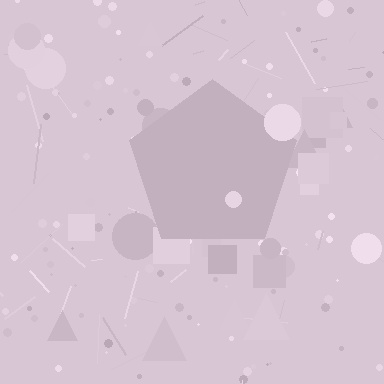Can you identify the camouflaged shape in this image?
The camouflaged shape is a pentagon.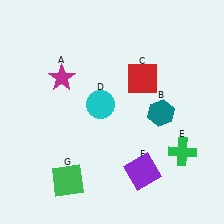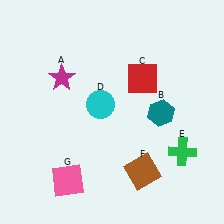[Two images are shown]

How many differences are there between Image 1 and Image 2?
There are 2 differences between the two images.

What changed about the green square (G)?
In Image 1, G is green. In Image 2, it changed to pink.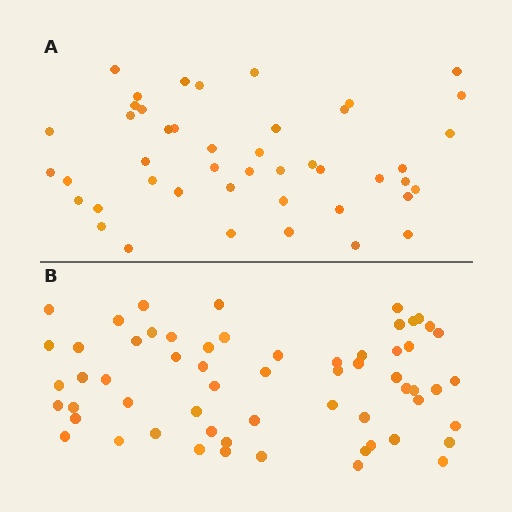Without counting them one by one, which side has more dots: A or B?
Region B (the bottom region) has more dots.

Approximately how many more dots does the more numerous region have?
Region B has approximately 15 more dots than region A.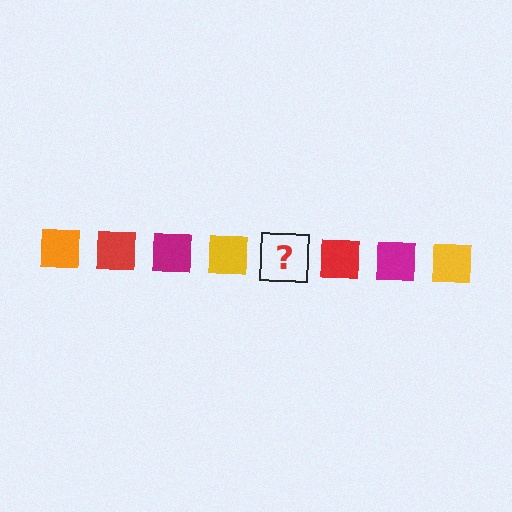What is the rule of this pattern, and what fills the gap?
The rule is that the pattern cycles through orange, red, magenta, yellow squares. The gap should be filled with an orange square.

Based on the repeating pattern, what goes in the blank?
The blank should be an orange square.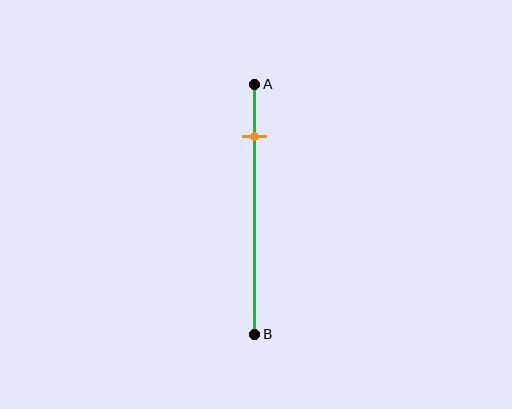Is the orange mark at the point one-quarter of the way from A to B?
No, the mark is at about 20% from A, not at the 25% one-quarter point.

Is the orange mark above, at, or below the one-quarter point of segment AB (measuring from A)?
The orange mark is above the one-quarter point of segment AB.